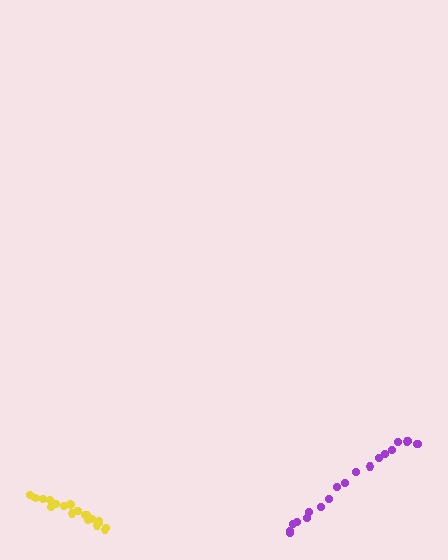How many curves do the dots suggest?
There are 2 distinct paths.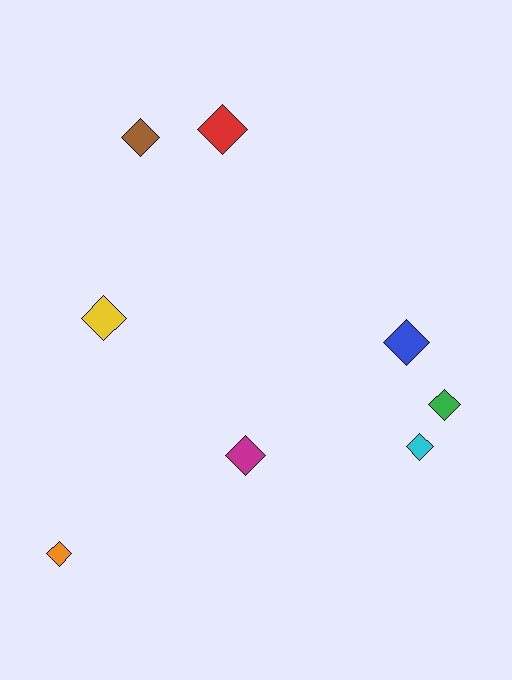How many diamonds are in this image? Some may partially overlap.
There are 8 diamonds.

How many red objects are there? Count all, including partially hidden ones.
There is 1 red object.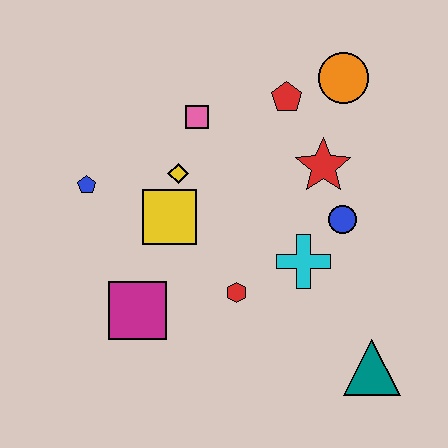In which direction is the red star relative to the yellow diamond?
The red star is to the right of the yellow diamond.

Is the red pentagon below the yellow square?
No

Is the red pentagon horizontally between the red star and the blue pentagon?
Yes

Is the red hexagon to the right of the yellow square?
Yes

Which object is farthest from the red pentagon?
The teal triangle is farthest from the red pentagon.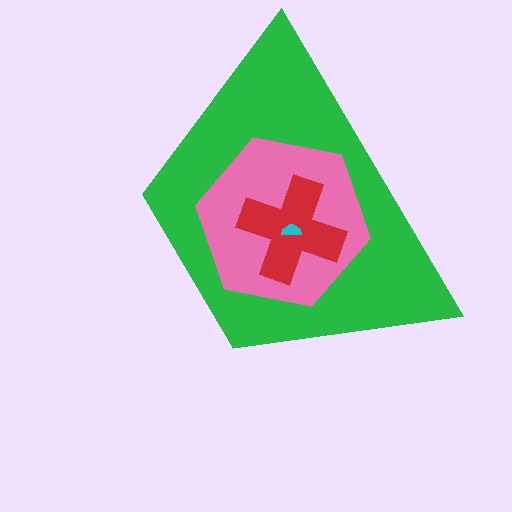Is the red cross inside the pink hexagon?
Yes.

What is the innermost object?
The cyan semicircle.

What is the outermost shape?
The green trapezoid.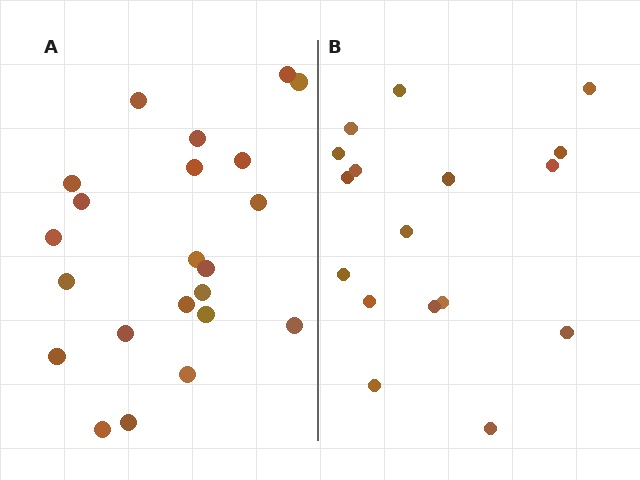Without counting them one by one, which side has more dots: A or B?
Region A (the left region) has more dots.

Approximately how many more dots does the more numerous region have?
Region A has about 5 more dots than region B.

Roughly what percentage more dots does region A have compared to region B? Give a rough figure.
About 30% more.